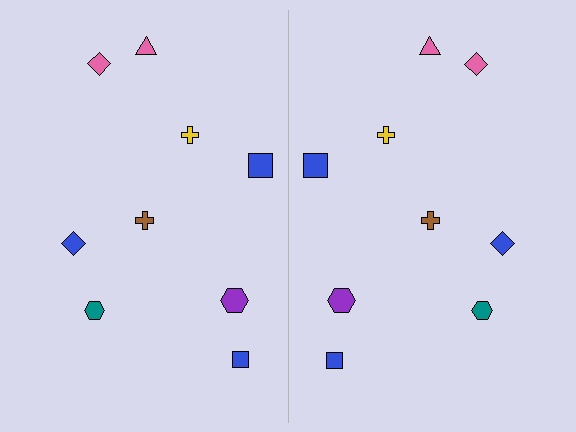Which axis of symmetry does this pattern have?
The pattern has a vertical axis of symmetry running through the center of the image.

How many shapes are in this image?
There are 18 shapes in this image.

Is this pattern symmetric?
Yes, this pattern has bilateral (reflection) symmetry.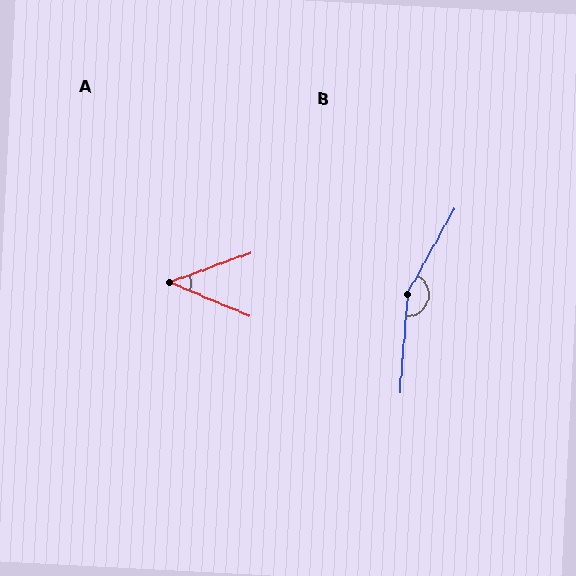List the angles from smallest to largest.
A (43°), B (155°).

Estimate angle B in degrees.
Approximately 155 degrees.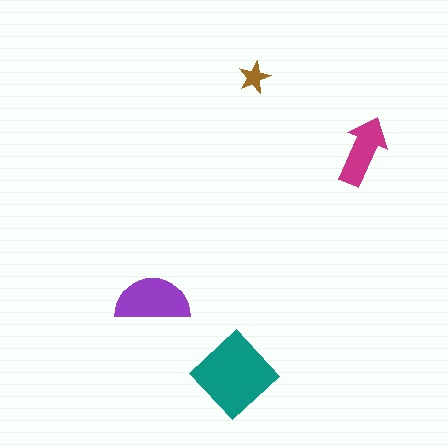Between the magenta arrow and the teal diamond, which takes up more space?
The teal diamond.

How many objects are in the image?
There are 4 objects in the image.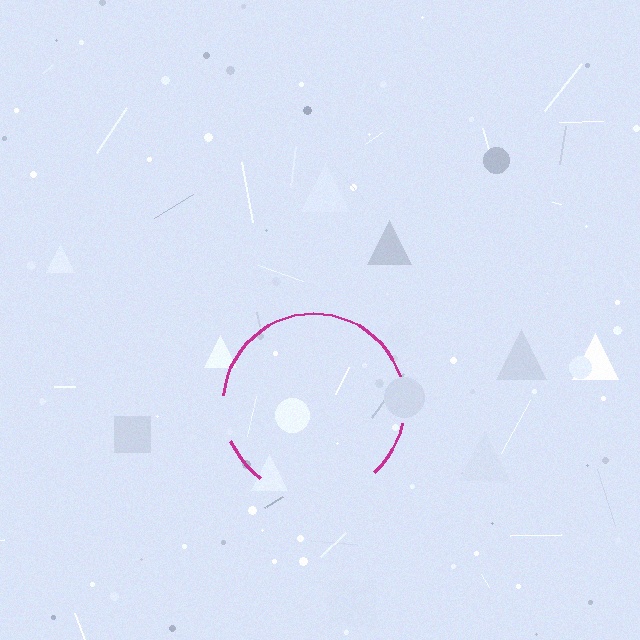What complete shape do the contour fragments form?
The contour fragments form a circle.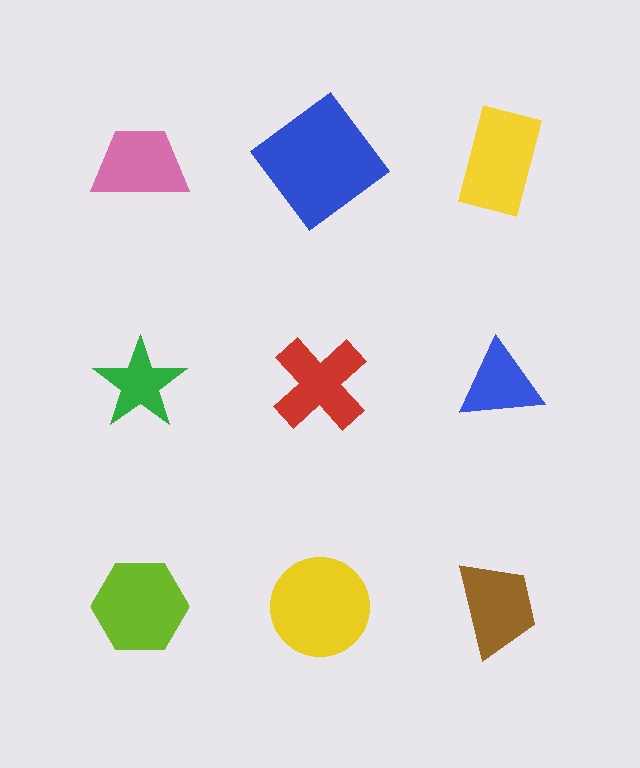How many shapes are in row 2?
3 shapes.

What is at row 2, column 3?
A blue triangle.